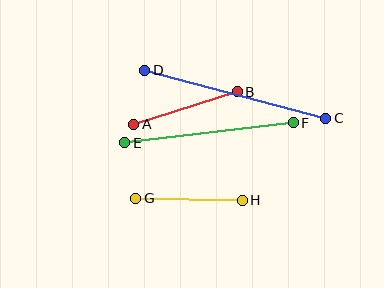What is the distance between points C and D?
The distance is approximately 187 pixels.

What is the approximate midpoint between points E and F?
The midpoint is at approximately (209, 133) pixels.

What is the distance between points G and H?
The distance is approximately 107 pixels.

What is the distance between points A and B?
The distance is approximately 109 pixels.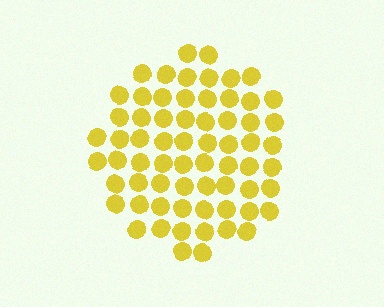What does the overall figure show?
The overall figure shows a circle.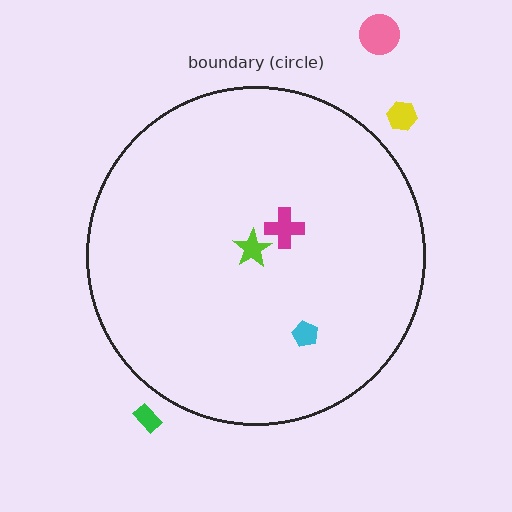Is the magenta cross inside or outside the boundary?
Inside.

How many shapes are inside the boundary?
3 inside, 3 outside.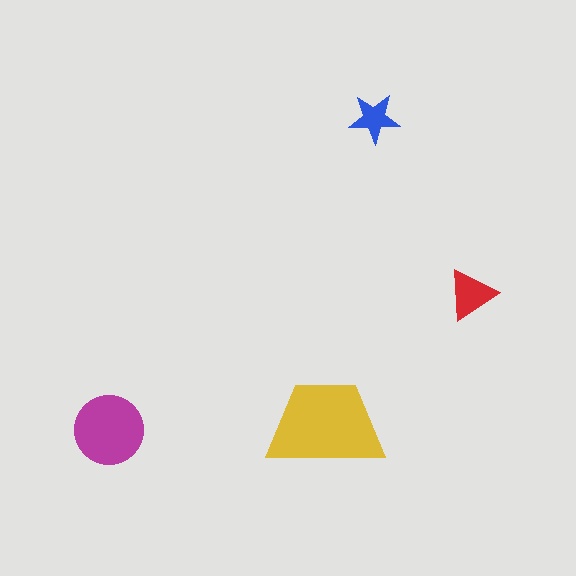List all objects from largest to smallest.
The yellow trapezoid, the magenta circle, the red triangle, the blue star.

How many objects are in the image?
There are 4 objects in the image.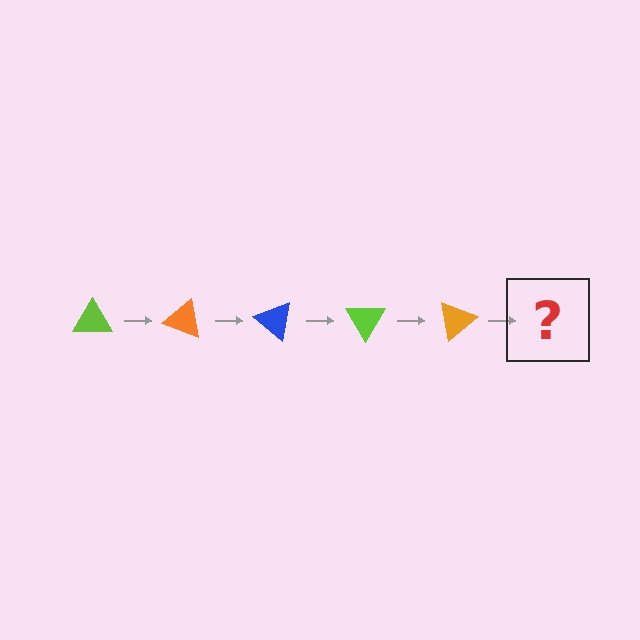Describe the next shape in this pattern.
It should be a blue triangle, rotated 100 degrees from the start.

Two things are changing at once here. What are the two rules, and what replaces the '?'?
The two rules are that it rotates 20 degrees each step and the color cycles through lime, orange, and blue. The '?' should be a blue triangle, rotated 100 degrees from the start.